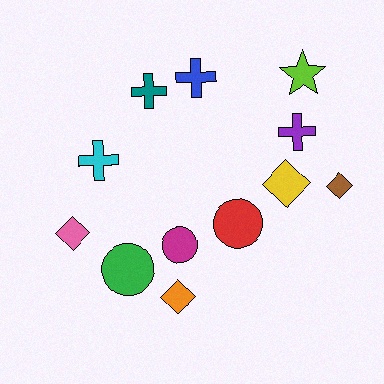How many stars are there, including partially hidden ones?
There is 1 star.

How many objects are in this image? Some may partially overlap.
There are 12 objects.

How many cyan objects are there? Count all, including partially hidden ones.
There is 1 cyan object.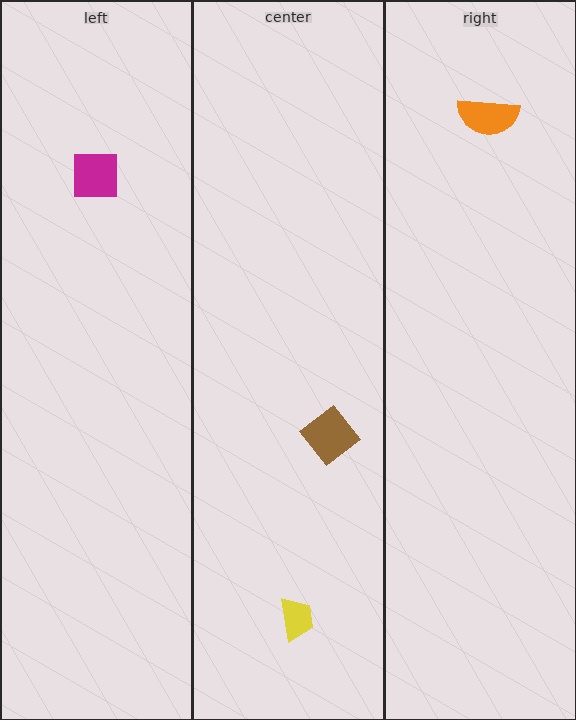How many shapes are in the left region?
1.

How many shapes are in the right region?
1.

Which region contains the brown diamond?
The center region.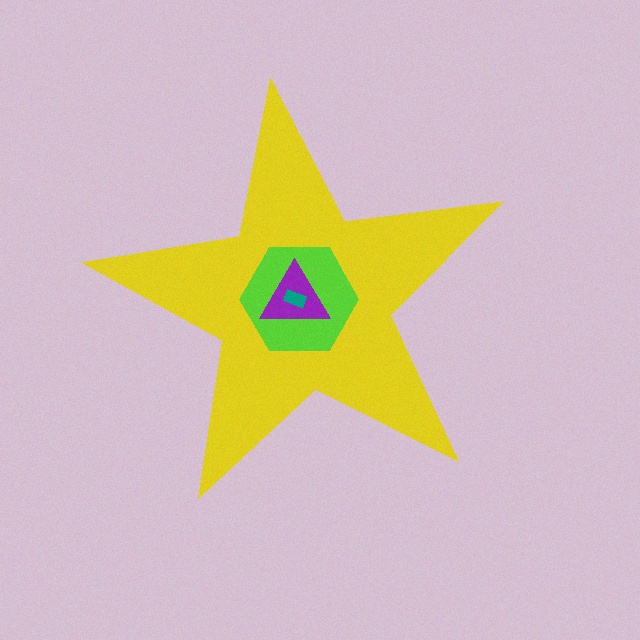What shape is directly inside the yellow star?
The lime hexagon.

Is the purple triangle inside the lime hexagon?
Yes.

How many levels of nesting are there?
4.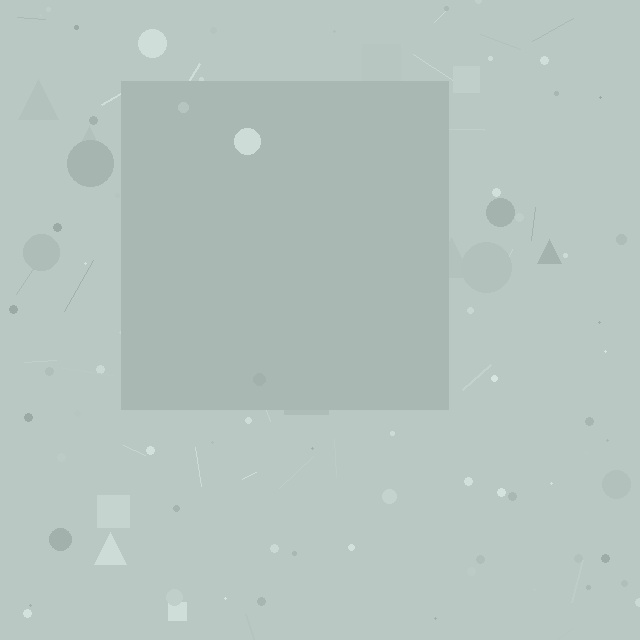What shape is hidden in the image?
A square is hidden in the image.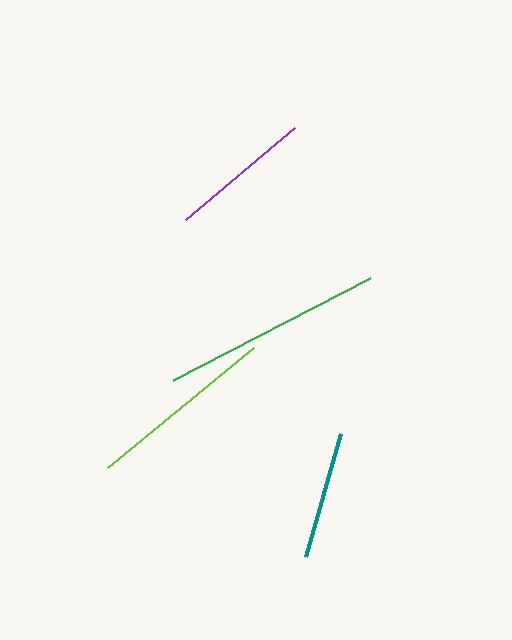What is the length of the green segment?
The green segment is approximately 221 pixels long.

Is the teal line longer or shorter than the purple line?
The purple line is longer than the teal line.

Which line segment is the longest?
The green line is the longest at approximately 221 pixels.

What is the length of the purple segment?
The purple segment is approximately 143 pixels long.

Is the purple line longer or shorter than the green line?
The green line is longer than the purple line.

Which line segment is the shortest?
The teal line is the shortest at approximately 128 pixels.